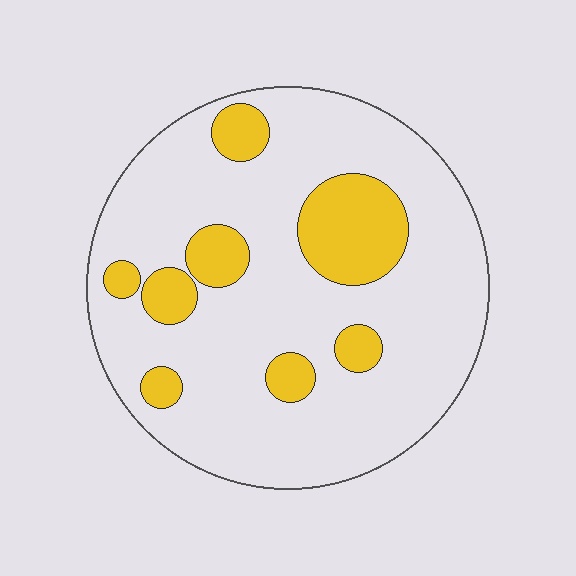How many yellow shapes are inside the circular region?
8.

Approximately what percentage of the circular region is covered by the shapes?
Approximately 20%.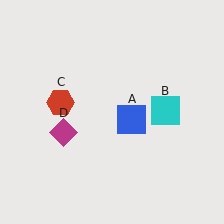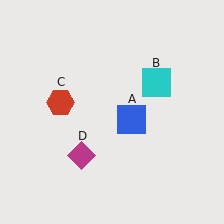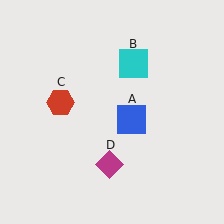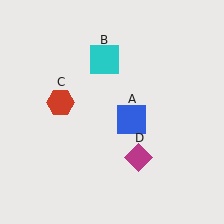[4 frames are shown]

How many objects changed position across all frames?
2 objects changed position: cyan square (object B), magenta diamond (object D).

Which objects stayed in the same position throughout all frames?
Blue square (object A) and red hexagon (object C) remained stationary.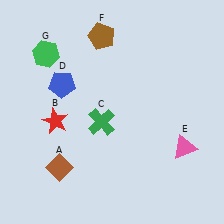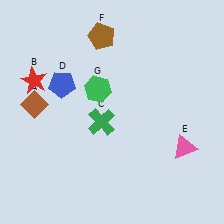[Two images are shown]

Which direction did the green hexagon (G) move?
The green hexagon (G) moved right.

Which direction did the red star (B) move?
The red star (B) moved up.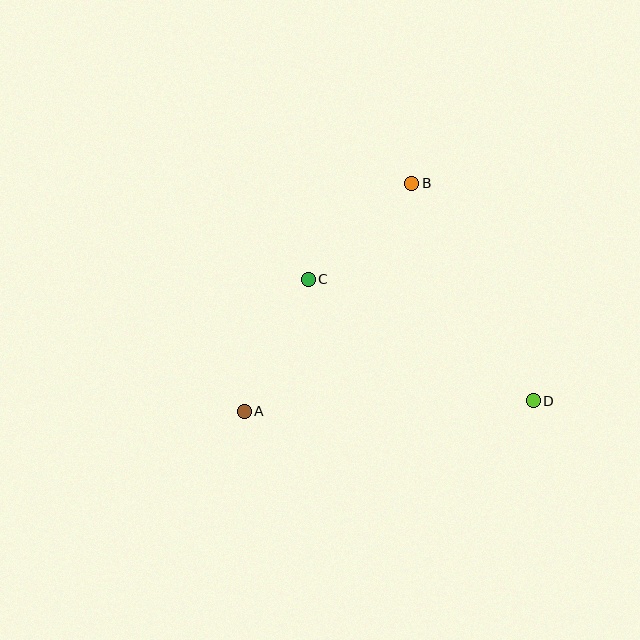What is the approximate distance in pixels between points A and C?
The distance between A and C is approximately 147 pixels.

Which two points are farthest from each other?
Points A and D are farthest from each other.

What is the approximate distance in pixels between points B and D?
The distance between B and D is approximately 249 pixels.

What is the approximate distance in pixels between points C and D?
The distance between C and D is approximately 256 pixels.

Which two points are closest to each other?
Points B and C are closest to each other.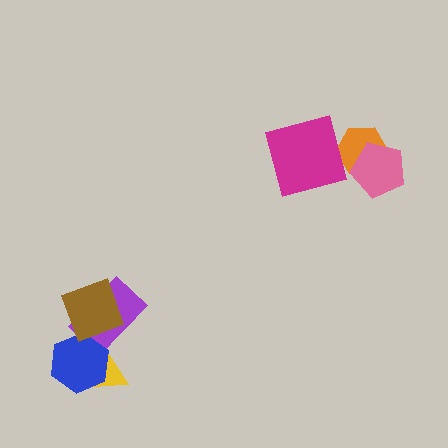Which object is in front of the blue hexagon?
The brown diamond is in front of the blue hexagon.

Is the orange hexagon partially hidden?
Yes, it is partially covered by another shape.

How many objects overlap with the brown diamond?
2 objects overlap with the brown diamond.